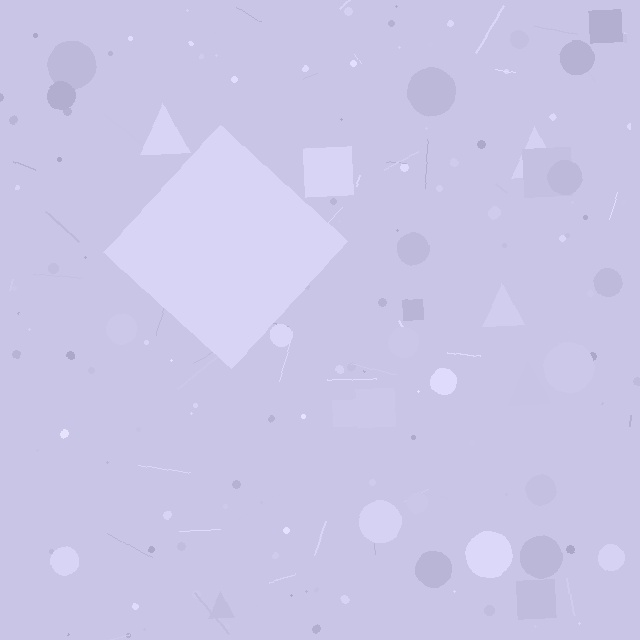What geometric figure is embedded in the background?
A diamond is embedded in the background.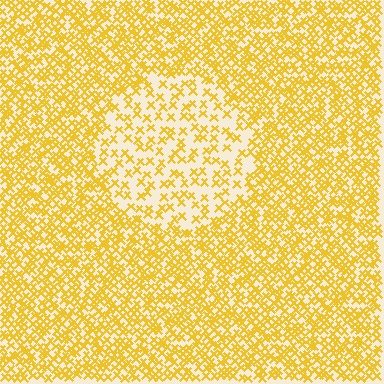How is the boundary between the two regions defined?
The boundary is defined by a change in element density (approximately 2.2x ratio). All elements are the same color, size, and shape.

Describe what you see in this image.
The image contains small yellow elements arranged at two different densities. A circle-shaped region is visible where the elements are less densely packed than the surrounding area.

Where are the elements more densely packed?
The elements are more densely packed outside the circle boundary.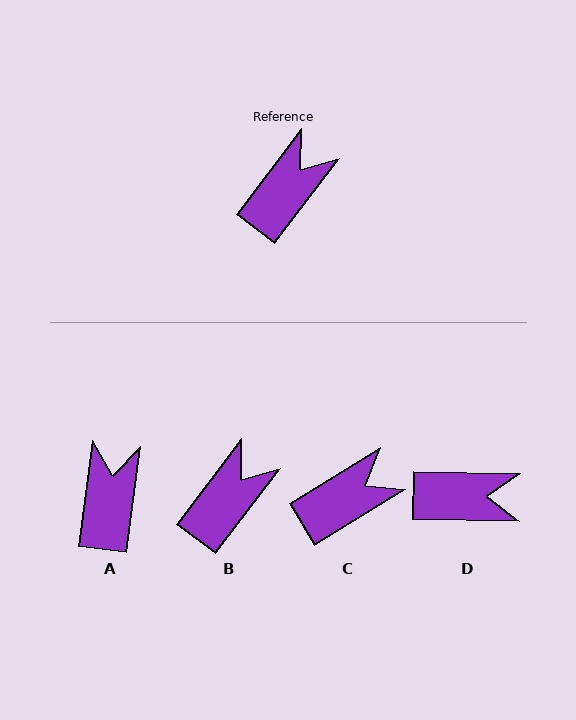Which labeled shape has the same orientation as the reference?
B.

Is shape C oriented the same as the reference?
No, it is off by about 21 degrees.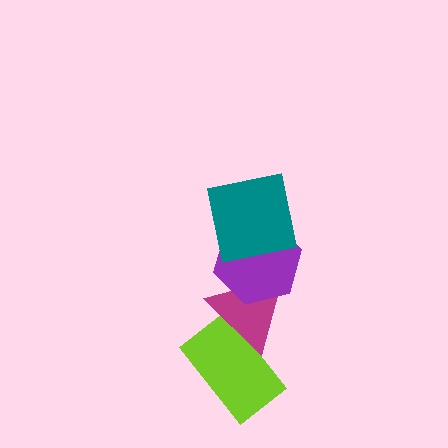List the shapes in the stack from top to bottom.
From top to bottom: the teal square, the purple hexagon, the magenta triangle, the lime rectangle.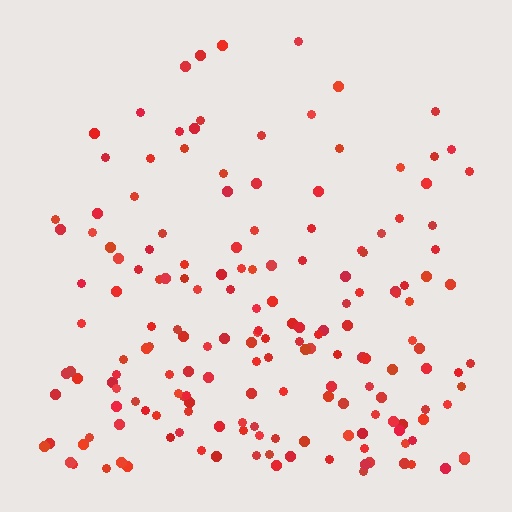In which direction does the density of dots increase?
From top to bottom, with the bottom side densest.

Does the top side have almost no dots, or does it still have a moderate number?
Still a moderate number, just noticeably fewer than the bottom.